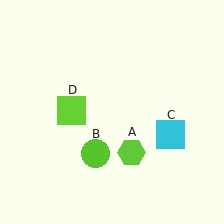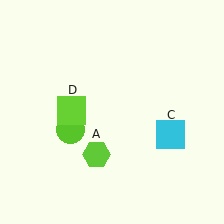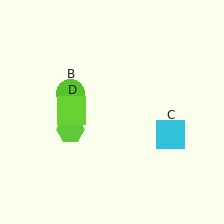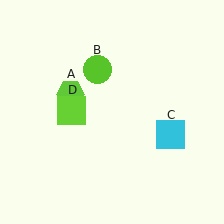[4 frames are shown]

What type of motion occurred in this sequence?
The lime hexagon (object A), lime circle (object B) rotated clockwise around the center of the scene.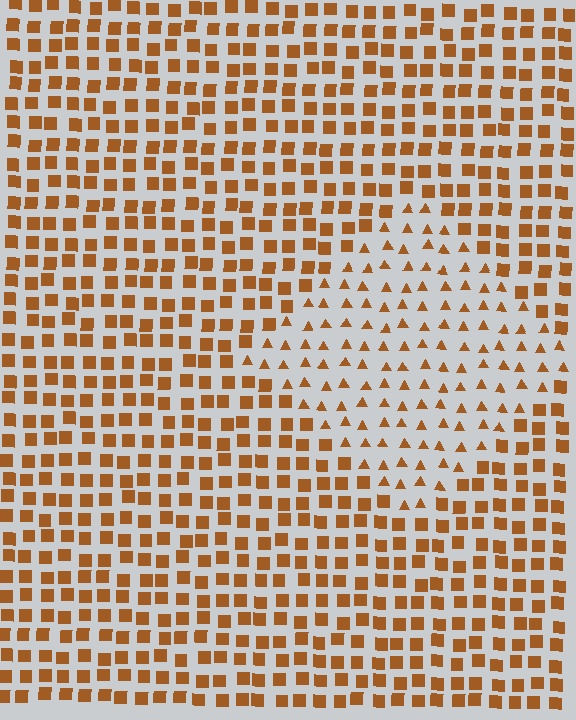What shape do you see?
I see a diamond.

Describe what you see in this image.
The image is filled with small brown elements arranged in a uniform grid. A diamond-shaped region contains triangles, while the surrounding area contains squares. The boundary is defined purely by the change in element shape.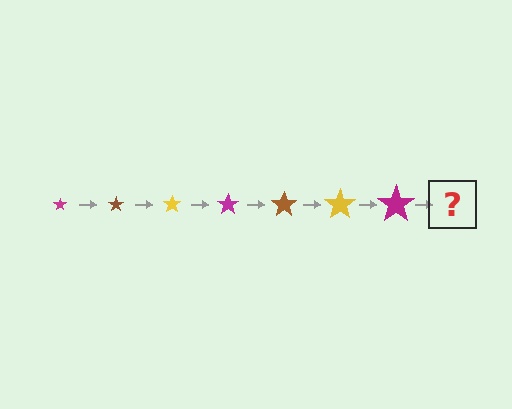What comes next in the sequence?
The next element should be a brown star, larger than the previous one.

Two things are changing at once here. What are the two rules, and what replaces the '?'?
The two rules are that the star grows larger each step and the color cycles through magenta, brown, and yellow. The '?' should be a brown star, larger than the previous one.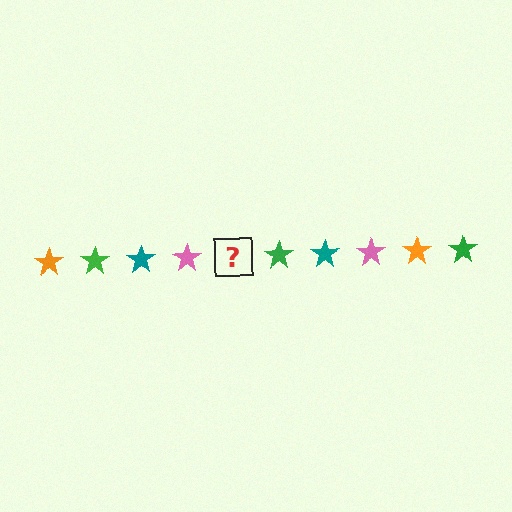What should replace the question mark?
The question mark should be replaced with an orange star.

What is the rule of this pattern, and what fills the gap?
The rule is that the pattern cycles through orange, green, teal, pink stars. The gap should be filled with an orange star.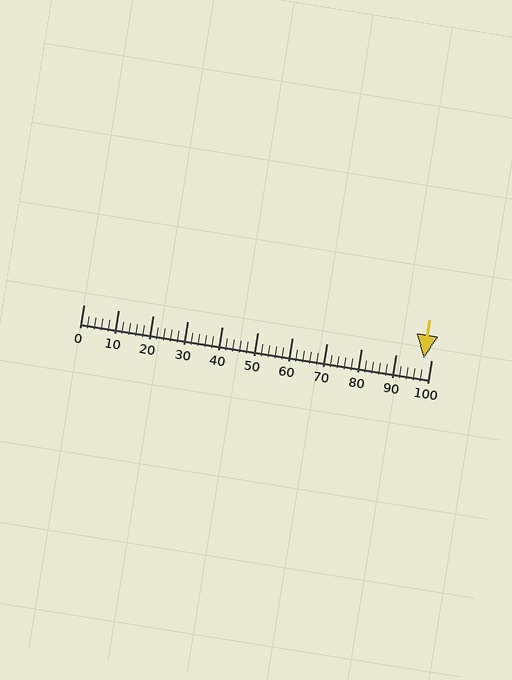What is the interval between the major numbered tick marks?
The major tick marks are spaced 10 units apart.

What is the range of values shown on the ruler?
The ruler shows values from 0 to 100.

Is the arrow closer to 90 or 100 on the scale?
The arrow is closer to 100.